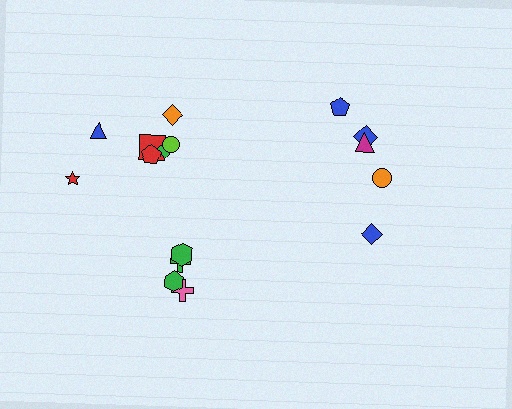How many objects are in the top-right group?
There are 5 objects.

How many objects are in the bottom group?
There are 4 objects.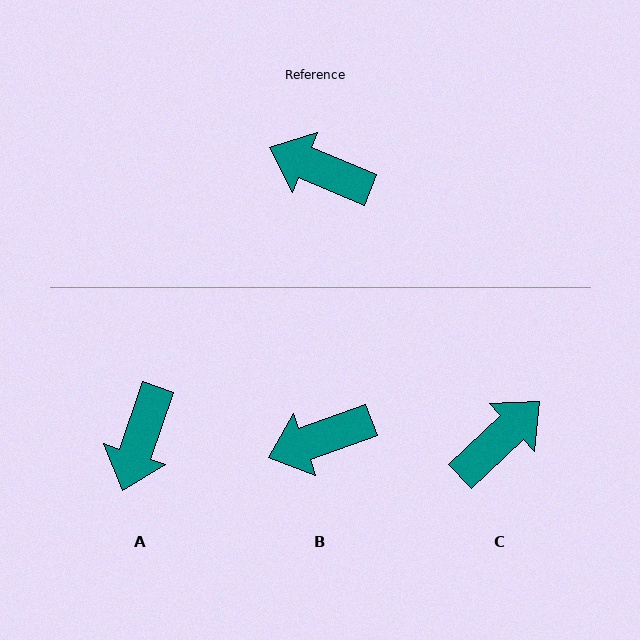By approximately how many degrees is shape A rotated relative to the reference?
Approximately 94 degrees counter-clockwise.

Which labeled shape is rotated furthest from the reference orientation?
C, about 114 degrees away.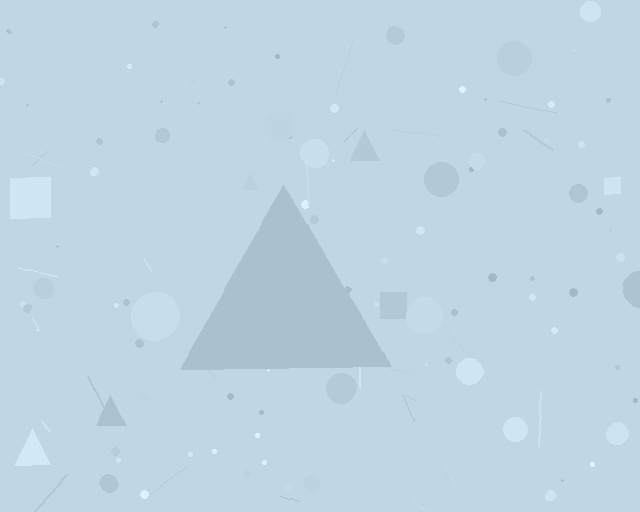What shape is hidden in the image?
A triangle is hidden in the image.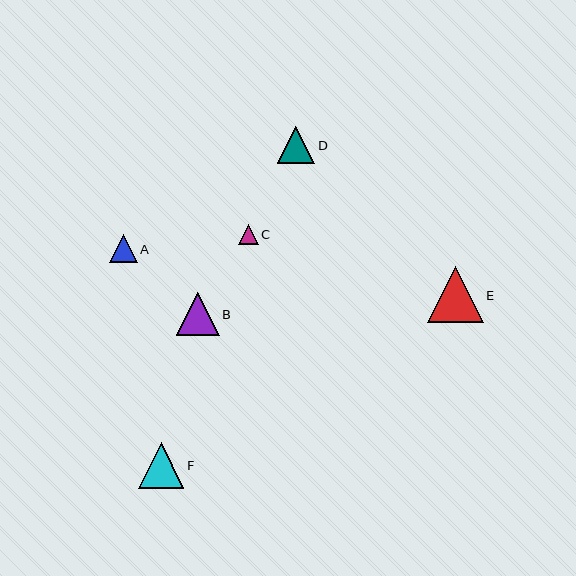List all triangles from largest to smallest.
From largest to smallest: E, F, B, D, A, C.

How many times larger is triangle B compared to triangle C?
Triangle B is approximately 2.2 times the size of triangle C.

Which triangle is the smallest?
Triangle C is the smallest with a size of approximately 20 pixels.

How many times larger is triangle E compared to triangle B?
Triangle E is approximately 1.3 times the size of triangle B.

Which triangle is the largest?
Triangle E is the largest with a size of approximately 56 pixels.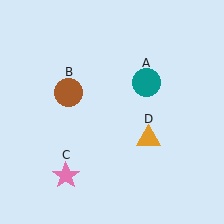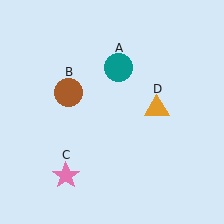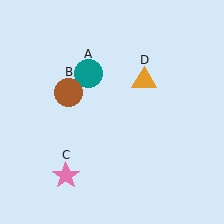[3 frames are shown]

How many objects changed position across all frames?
2 objects changed position: teal circle (object A), orange triangle (object D).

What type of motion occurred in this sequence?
The teal circle (object A), orange triangle (object D) rotated counterclockwise around the center of the scene.